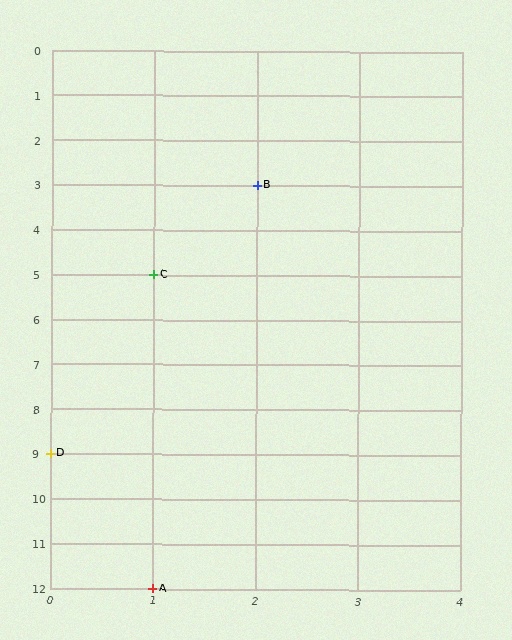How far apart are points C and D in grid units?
Points C and D are 1 column and 4 rows apart (about 4.1 grid units diagonally).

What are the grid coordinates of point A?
Point A is at grid coordinates (1, 12).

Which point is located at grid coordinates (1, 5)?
Point C is at (1, 5).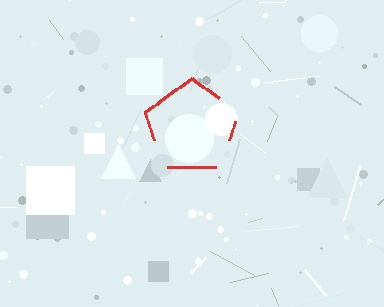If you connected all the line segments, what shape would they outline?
They would outline a pentagon.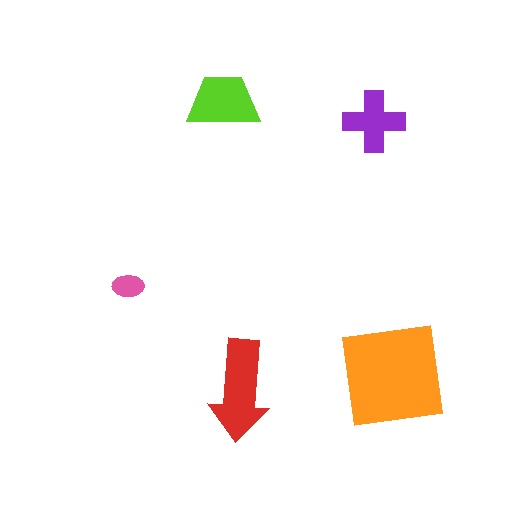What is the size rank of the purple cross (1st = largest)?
4th.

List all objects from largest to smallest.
The orange square, the red arrow, the lime trapezoid, the purple cross, the pink ellipse.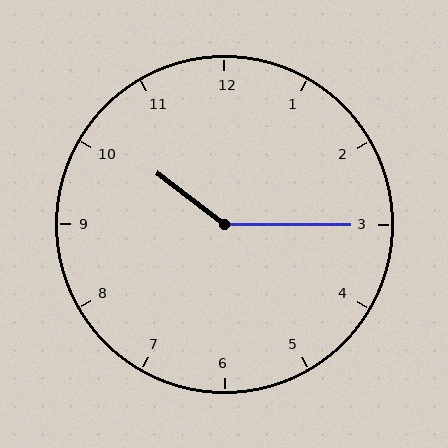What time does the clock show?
10:15.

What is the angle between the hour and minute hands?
Approximately 142 degrees.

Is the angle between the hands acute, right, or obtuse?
It is obtuse.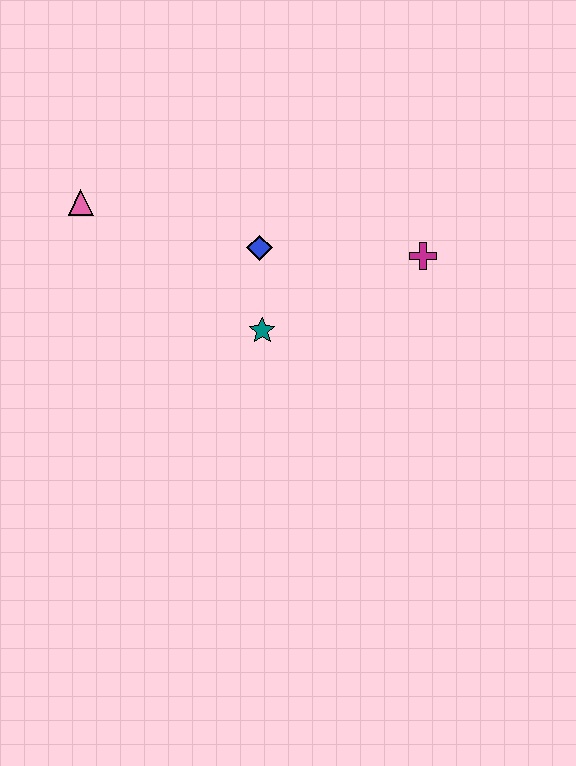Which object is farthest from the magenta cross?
The pink triangle is farthest from the magenta cross.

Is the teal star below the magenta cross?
Yes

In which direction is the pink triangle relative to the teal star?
The pink triangle is to the left of the teal star.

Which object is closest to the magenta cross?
The blue diamond is closest to the magenta cross.